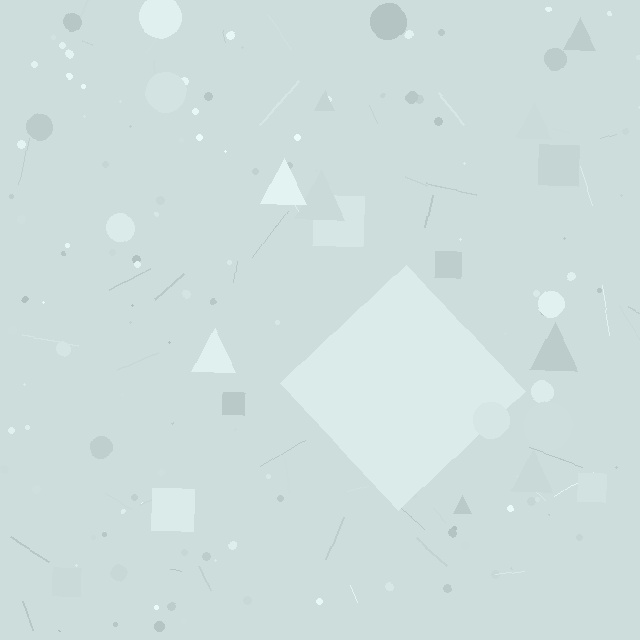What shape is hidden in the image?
A diamond is hidden in the image.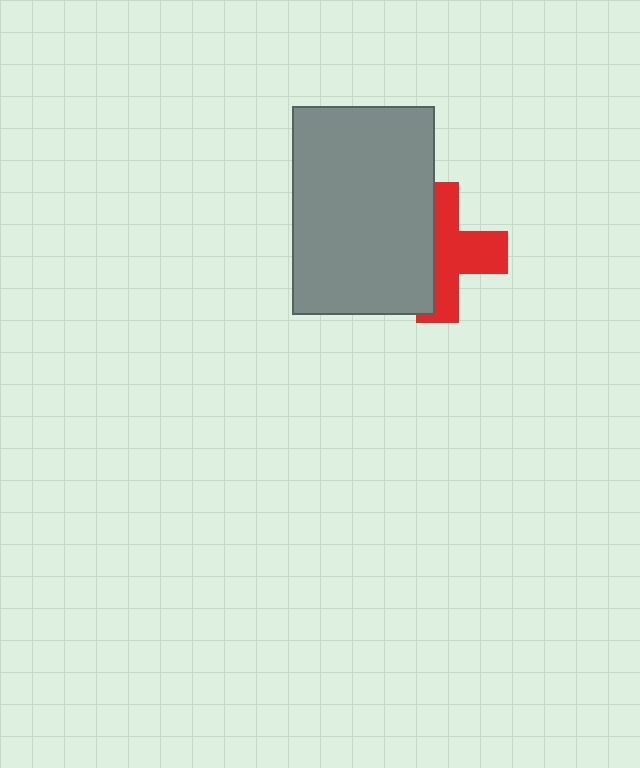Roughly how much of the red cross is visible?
About half of it is visible (roughly 54%).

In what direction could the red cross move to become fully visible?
The red cross could move right. That would shift it out from behind the gray rectangle entirely.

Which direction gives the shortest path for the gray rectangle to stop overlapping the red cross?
Moving left gives the shortest separation.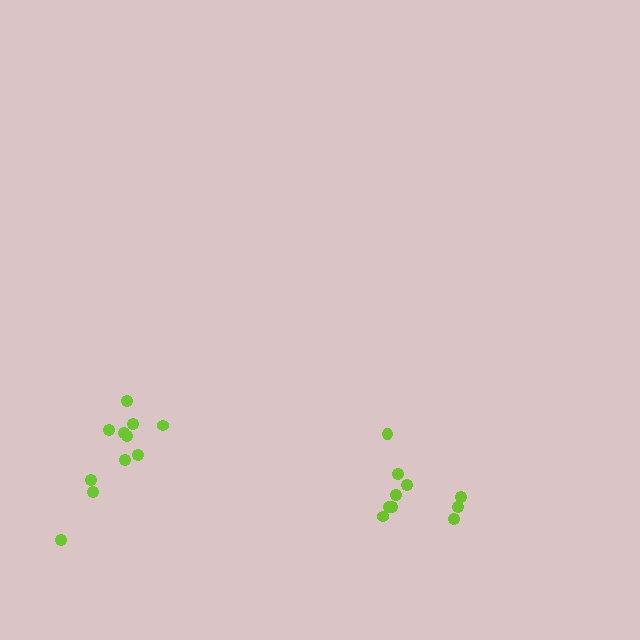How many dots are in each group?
Group 1: 11 dots, Group 2: 10 dots (21 total).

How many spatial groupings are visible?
There are 2 spatial groupings.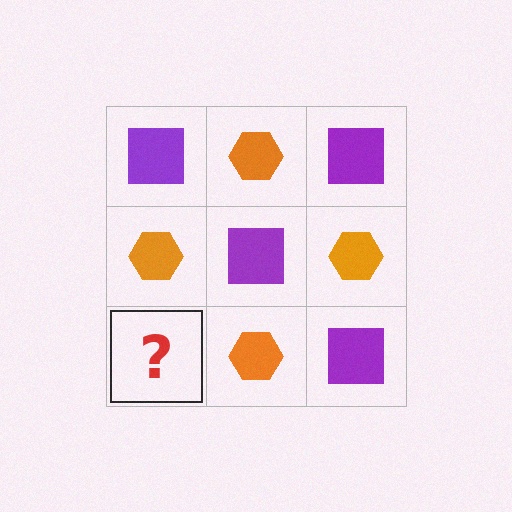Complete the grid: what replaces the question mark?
The question mark should be replaced with a purple square.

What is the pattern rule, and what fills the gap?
The rule is that it alternates purple square and orange hexagon in a checkerboard pattern. The gap should be filled with a purple square.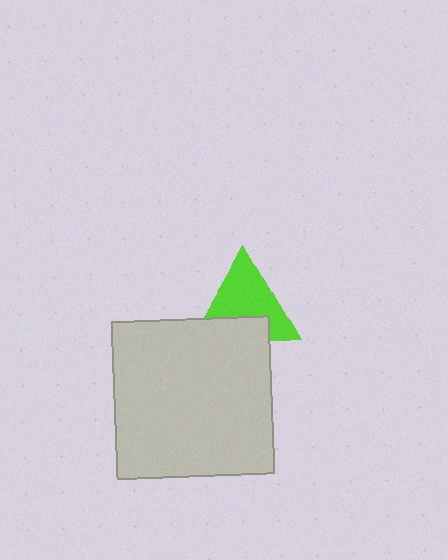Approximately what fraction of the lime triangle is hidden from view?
Roughly 34% of the lime triangle is hidden behind the light gray square.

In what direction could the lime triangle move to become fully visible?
The lime triangle could move up. That would shift it out from behind the light gray square entirely.